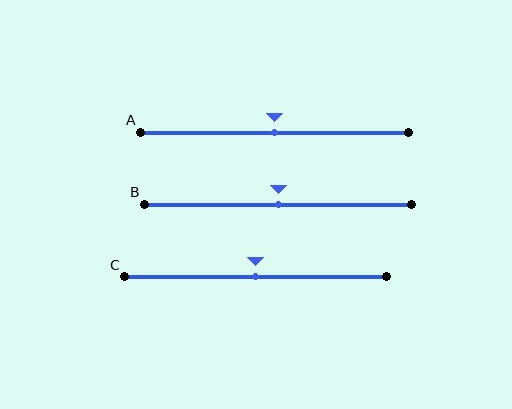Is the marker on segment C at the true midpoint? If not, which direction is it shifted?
Yes, the marker on segment C is at the true midpoint.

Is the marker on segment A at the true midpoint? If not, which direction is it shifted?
Yes, the marker on segment A is at the true midpoint.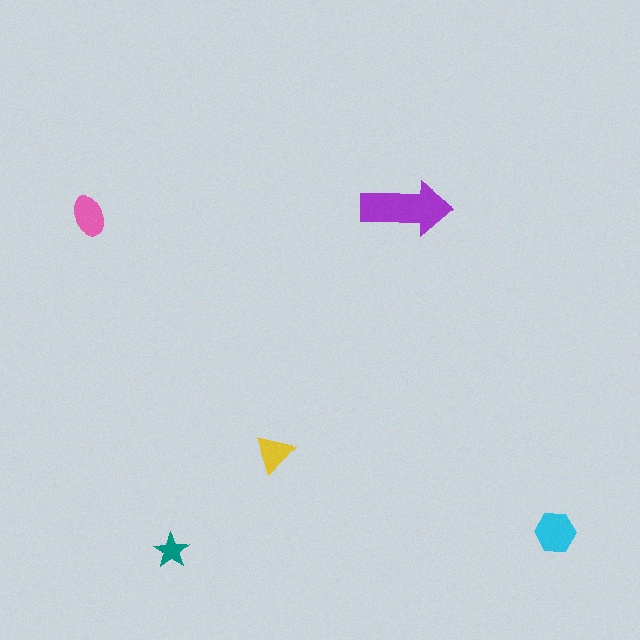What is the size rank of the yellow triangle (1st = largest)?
4th.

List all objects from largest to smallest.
The purple arrow, the cyan hexagon, the pink ellipse, the yellow triangle, the teal star.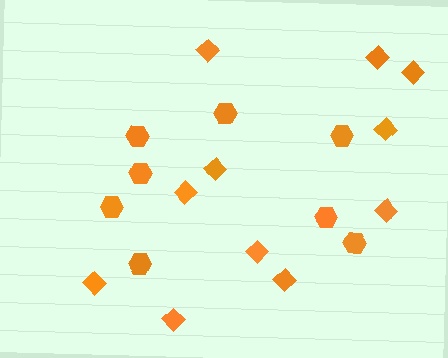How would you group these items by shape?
There are 2 groups: one group of diamonds (11) and one group of hexagons (8).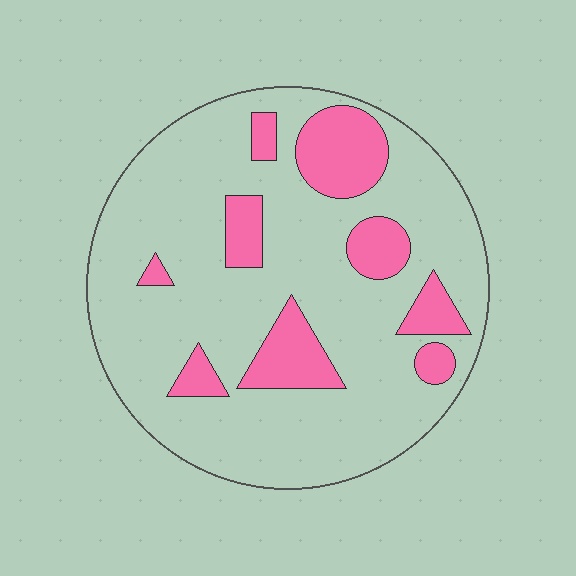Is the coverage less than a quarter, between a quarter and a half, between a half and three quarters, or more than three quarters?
Less than a quarter.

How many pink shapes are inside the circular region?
9.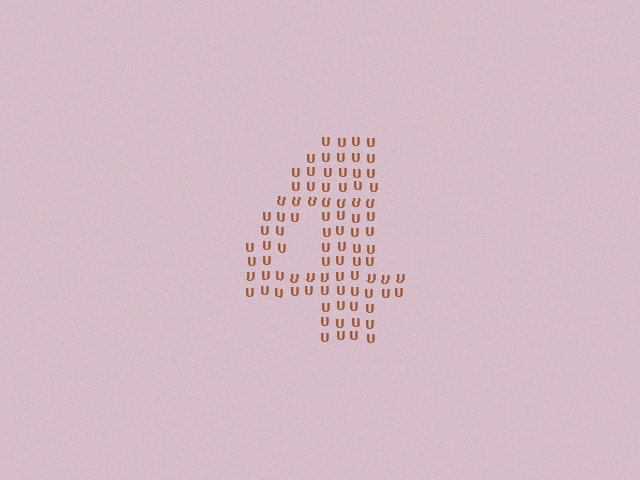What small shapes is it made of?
It is made of small letter U's.